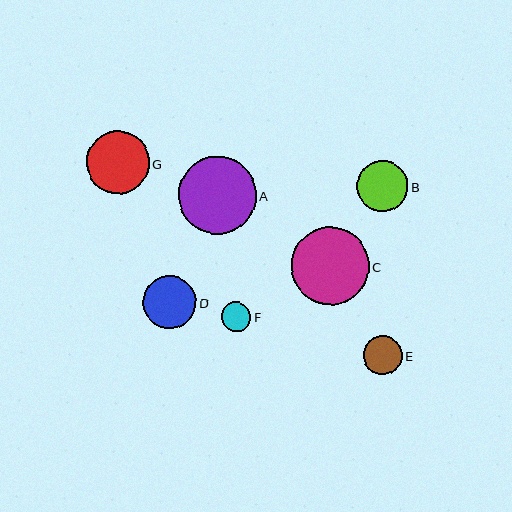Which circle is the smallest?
Circle F is the smallest with a size of approximately 29 pixels.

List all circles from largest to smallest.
From largest to smallest: C, A, G, D, B, E, F.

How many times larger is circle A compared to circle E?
Circle A is approximately 2.0 times the size of circle E.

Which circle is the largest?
Circle C is the largest with a size of approximately 78 pixels.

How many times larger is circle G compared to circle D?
Circle G is approximately 1.2 times the size of circle D.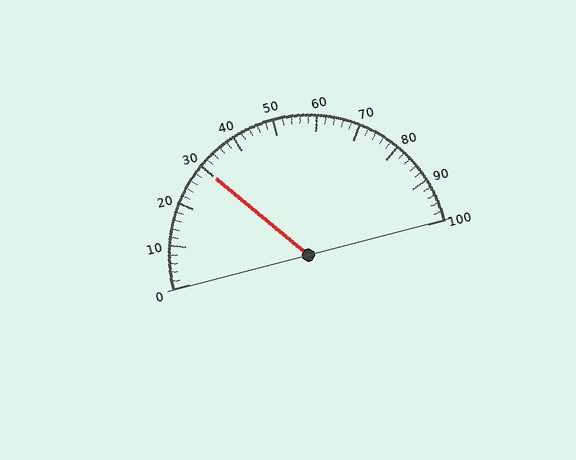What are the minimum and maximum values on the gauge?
The gauge ranges from 0 to 100.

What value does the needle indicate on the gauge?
The needle indicates approximately 30.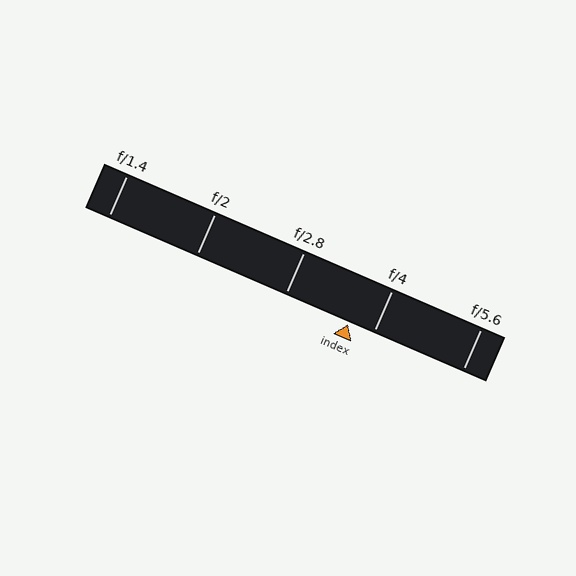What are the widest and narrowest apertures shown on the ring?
The widest aperture shown is f/1.4 and the narrowest is f/5.6.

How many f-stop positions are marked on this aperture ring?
There are 5 f-stop positions marked.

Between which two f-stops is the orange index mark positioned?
The index mark is between f/2.8 and f/4.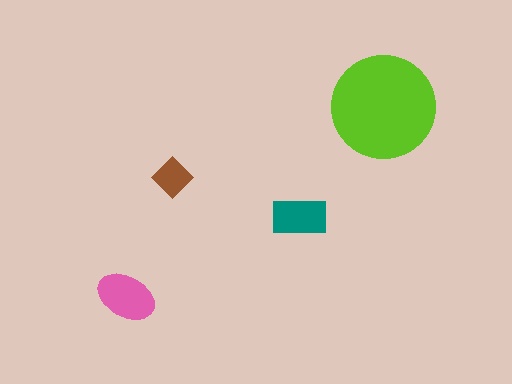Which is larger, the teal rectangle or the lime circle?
The lime circle.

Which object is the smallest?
The brown diamond.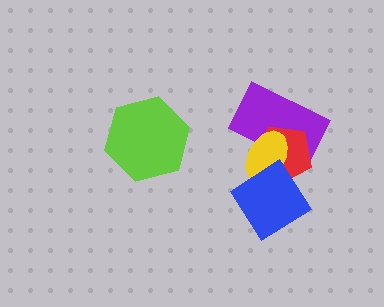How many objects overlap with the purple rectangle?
3 objects overlap with the purple rectangle.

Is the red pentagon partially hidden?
Yes, it is partially covered by another shape.